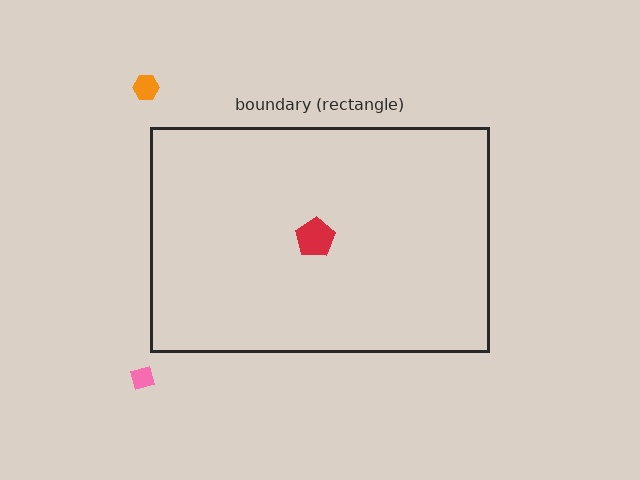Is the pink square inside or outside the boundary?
Outside.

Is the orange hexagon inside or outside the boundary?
Outside.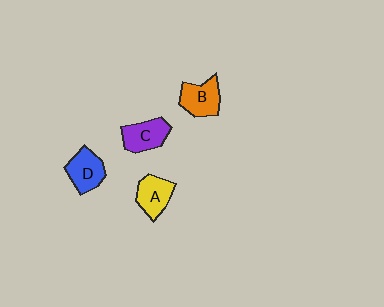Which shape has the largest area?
Shape B (orange).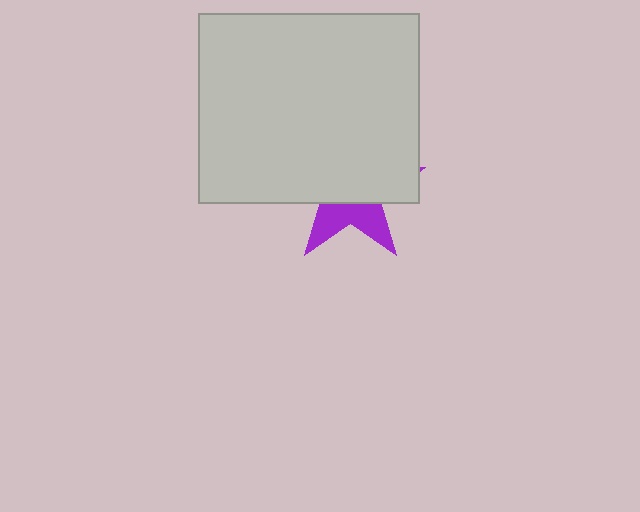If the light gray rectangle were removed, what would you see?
You would see the complete purple star.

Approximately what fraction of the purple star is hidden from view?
Roughly 65% of the purple star is hidden behind the light gray rectangle.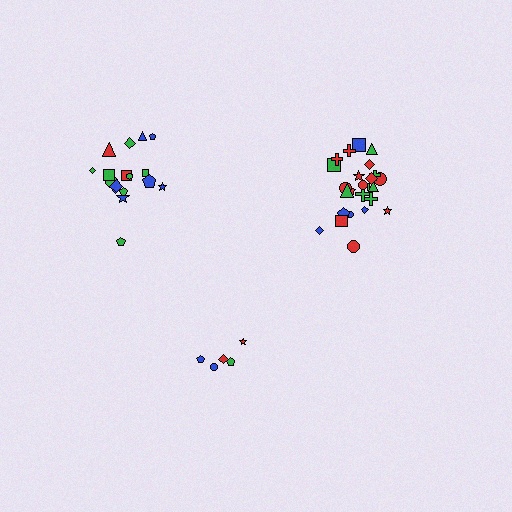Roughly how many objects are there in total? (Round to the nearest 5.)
Roughly 50 objects in total.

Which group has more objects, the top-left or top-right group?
The top-right group.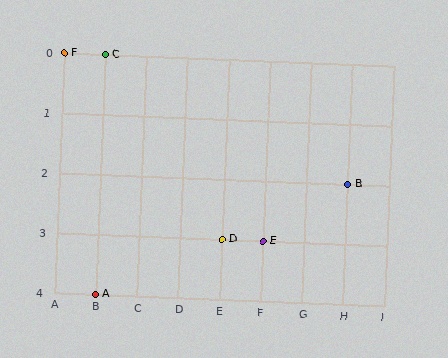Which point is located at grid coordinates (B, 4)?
Point A is at (B, 4).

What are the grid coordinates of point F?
Point F is at grid coordinates (A, 0).